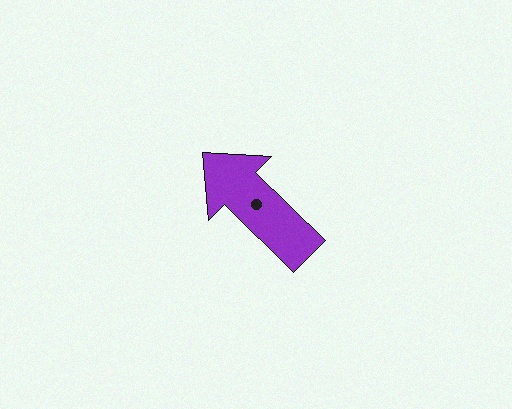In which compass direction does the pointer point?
Northwest.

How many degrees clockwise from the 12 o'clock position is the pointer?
Approximately 314 degrees.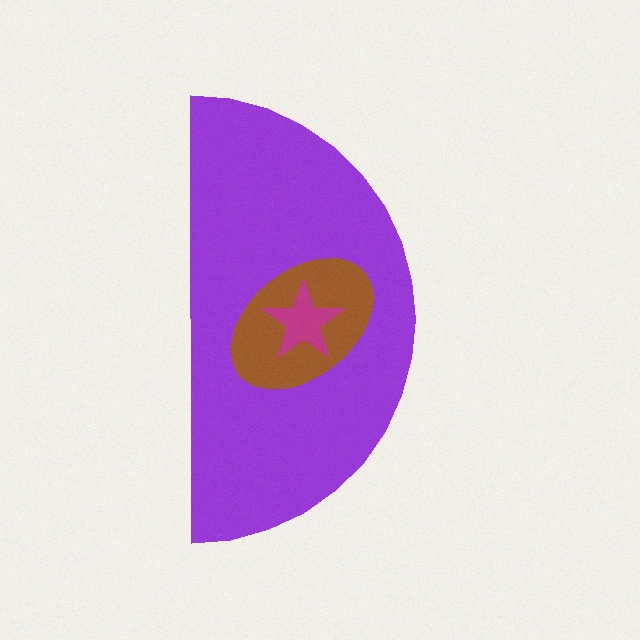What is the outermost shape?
The purple semicircle.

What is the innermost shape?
The magenta star.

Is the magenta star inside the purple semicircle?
Yes.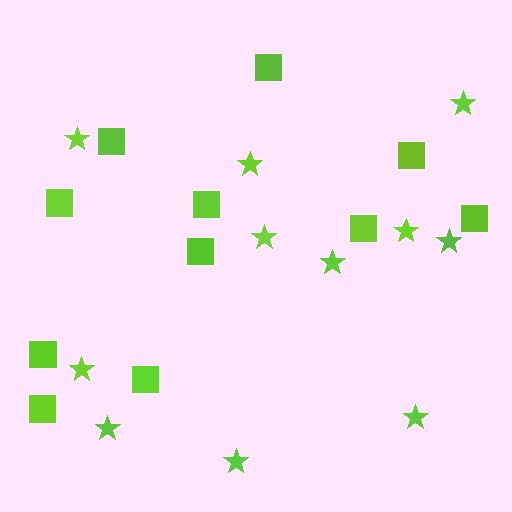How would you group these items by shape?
There are 2 groups: one group of squares (11) and one group of stars (11).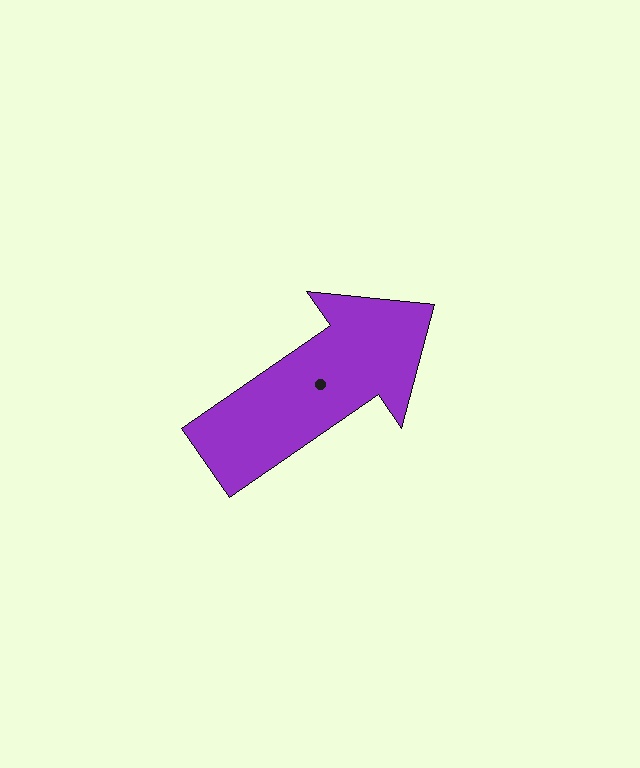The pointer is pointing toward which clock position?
Roughly 2 o'clock.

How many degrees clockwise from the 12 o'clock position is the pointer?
Approximately 55 degrees.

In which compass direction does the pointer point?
Northeast.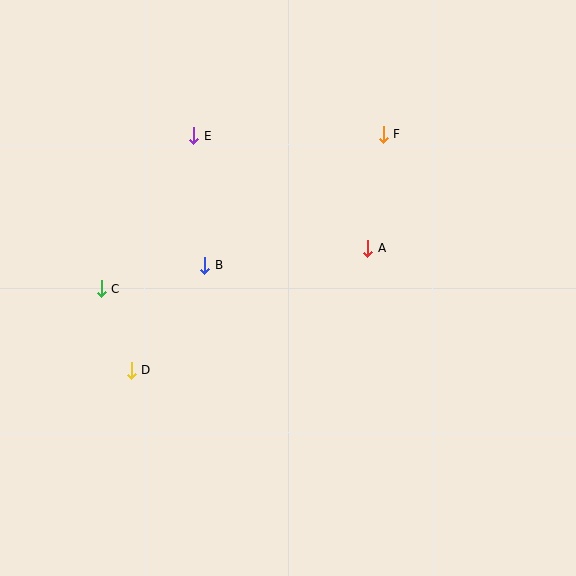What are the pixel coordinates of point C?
Point C is at (101, 289).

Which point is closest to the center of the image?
Point B at (205, 265) is closest to the center.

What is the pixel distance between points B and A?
The distance between B and A is 164 pixels.